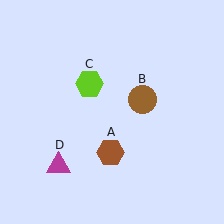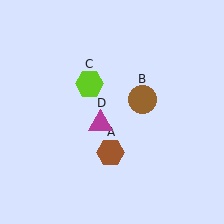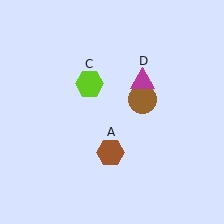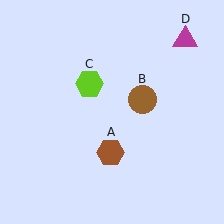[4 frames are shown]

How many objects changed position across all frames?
1 object changed position: magenta triangle (object D).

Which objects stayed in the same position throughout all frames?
Brown hexagon (object A) and brown circle (object B) and lime hexagon (object C) remained stationary.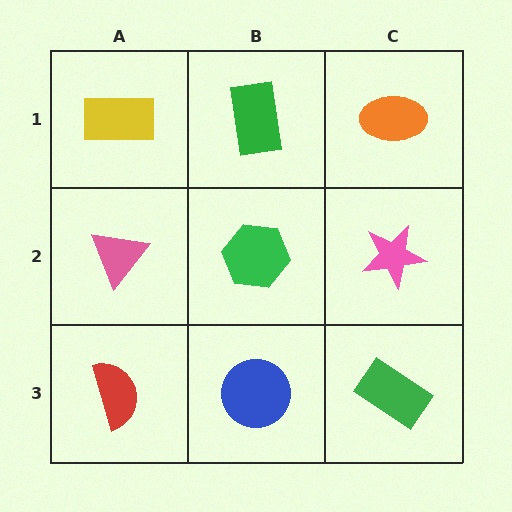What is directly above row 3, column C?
A pink star.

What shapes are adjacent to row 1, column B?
A green hexagon (row 2, column B), a yellow rectangle (row 1, column A), an orange ellipse (row 1, column C).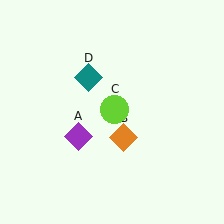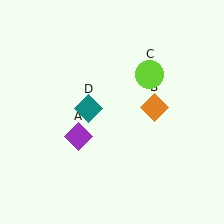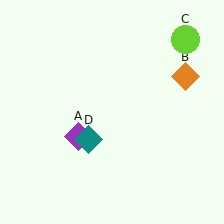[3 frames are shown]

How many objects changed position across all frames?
3 objects changed position: orange diamond (object B), lime circle (object C), teal diamond (object D).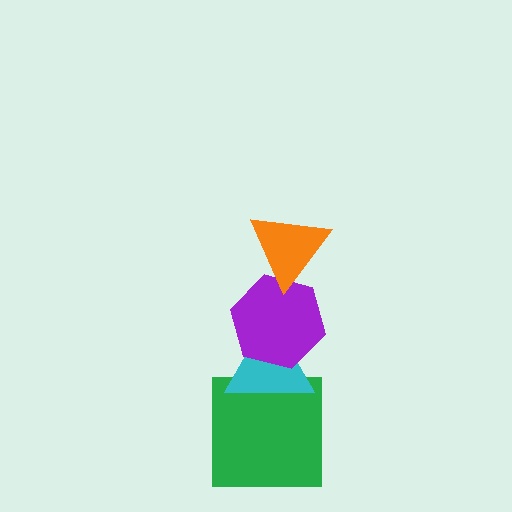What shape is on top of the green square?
The cyan triangle is on top of the green square.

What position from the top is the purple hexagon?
The purple hexagon is 2nd from the top.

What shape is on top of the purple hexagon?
The orange triangle is on top of the purple hexagon.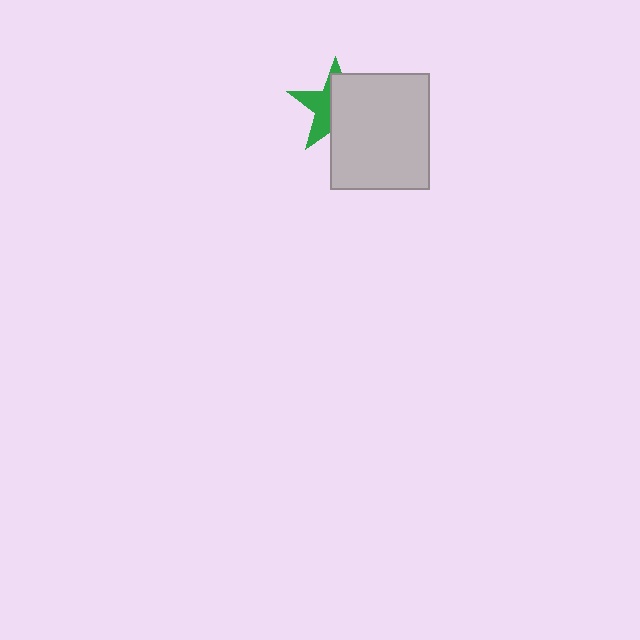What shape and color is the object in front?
The object in front is a light gray rectangle.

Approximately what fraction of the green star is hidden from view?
Roughly 58% of the green star is hidden behind the light gray rectangle.